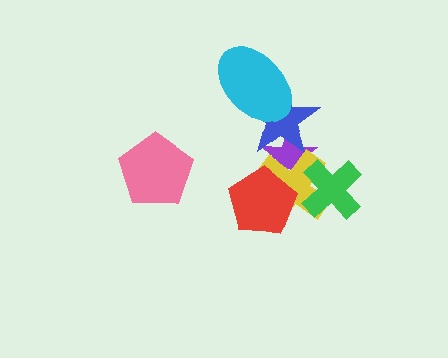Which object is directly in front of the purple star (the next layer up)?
The blue star is directly in front of the purple star.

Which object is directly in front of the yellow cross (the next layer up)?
The green cross is directly in front of the yellow cross.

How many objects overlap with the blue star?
3 objects overlap with the blue star.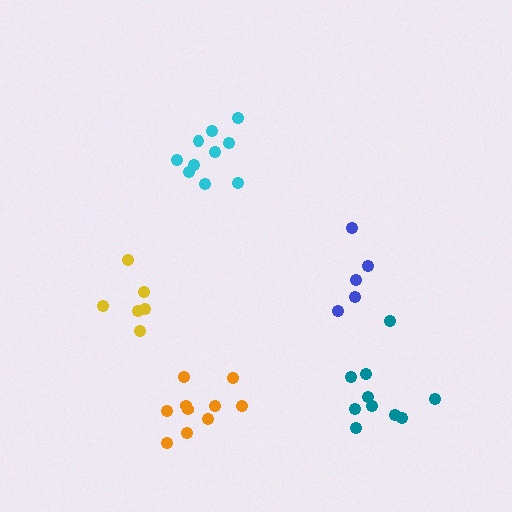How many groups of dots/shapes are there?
There are 5 groups.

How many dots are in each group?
Group 1: 10 dots, Group 2: 6 dots, Group 3: 5 dots, Group 4: 10 dots, Group 5: 10 dots (41 total).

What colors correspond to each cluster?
The clusters are colored: teal, yellow, blue, cyan, orange.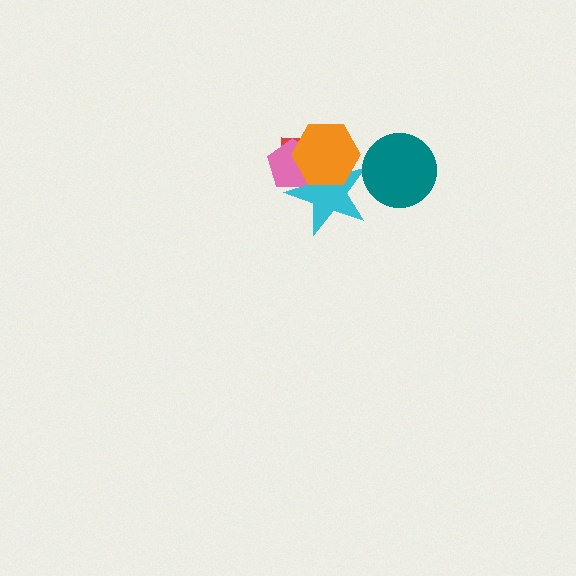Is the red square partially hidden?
Yes, it is partially covered by another shape.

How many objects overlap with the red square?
3 objects overlap with the red square.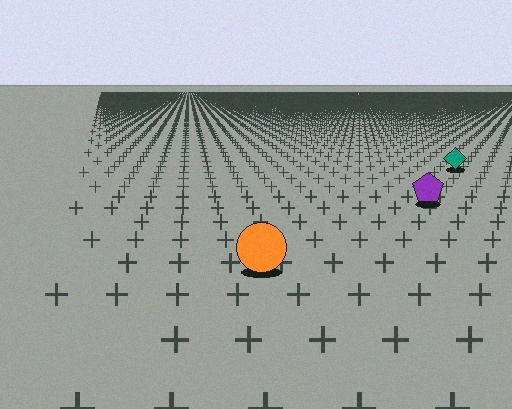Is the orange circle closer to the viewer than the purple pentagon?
Yes. The orange circle is closer — you can tell from the texture gradient: the ground texture is coarser near it.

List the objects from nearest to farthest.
From nearest to farthest: the orange circle, the purple pentagon, the teal diamond.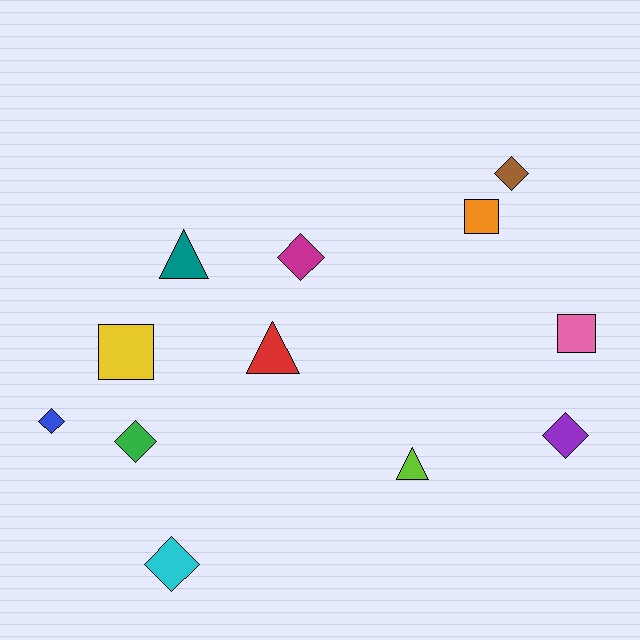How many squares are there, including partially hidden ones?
There are 3 squares.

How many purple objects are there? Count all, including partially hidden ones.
There is 1 purple object.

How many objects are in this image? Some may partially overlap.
There are 12 objects.